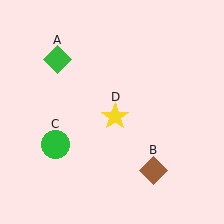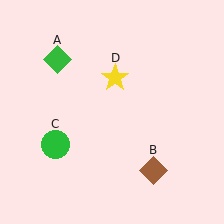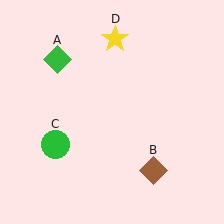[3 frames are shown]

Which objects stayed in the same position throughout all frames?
Green diamond (object A) and brown diamond (object B) and green circle (object C) remained stationary.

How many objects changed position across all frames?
1 object changed position: yellow star (object D).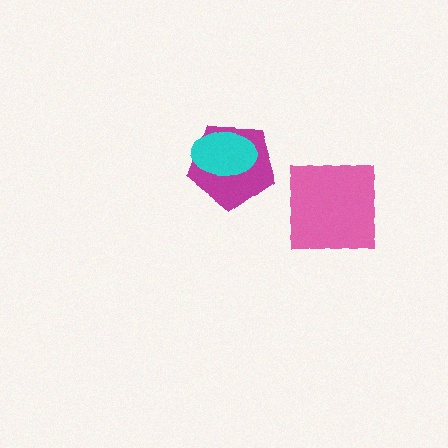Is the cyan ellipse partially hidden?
No, no other shape covers it.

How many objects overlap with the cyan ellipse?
1 object overlaps with the cyan ellipse.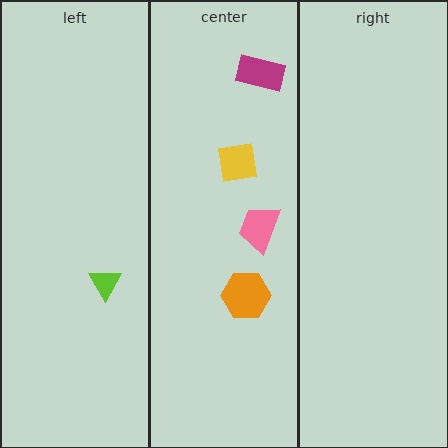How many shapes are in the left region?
1.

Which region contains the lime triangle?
The left region.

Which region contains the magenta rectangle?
The center region.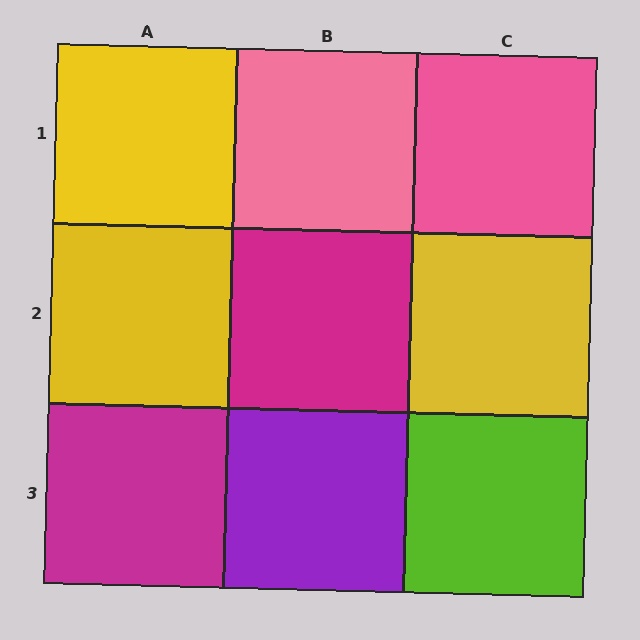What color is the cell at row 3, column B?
Purple.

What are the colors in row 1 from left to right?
Yellow, pink, pink.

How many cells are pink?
2 cells are pink.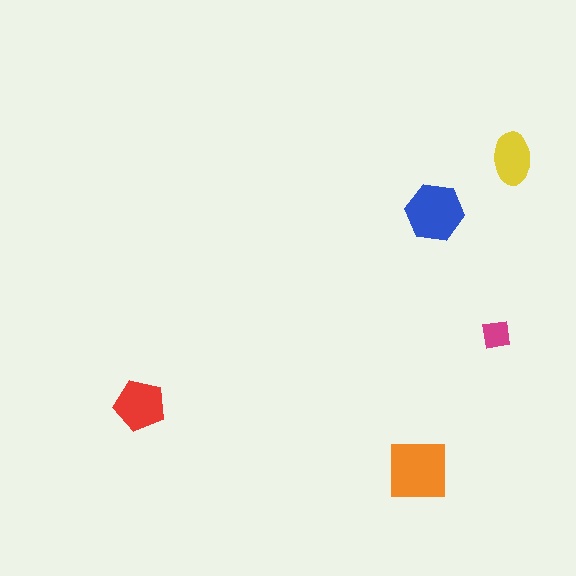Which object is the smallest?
The magenta square.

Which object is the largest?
The orange square.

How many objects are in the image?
There are 5 objects in the image.